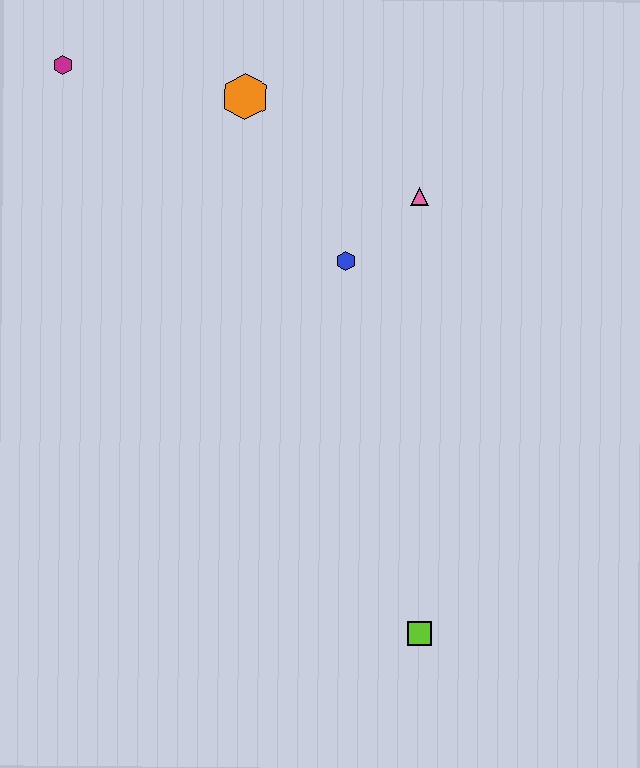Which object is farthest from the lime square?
The magenta hexagon is farthest from the lime square.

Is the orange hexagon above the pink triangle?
Yes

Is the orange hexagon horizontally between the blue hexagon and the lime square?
No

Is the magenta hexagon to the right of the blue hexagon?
No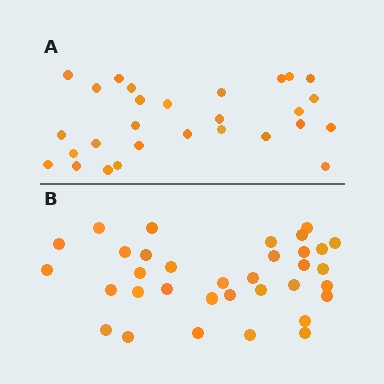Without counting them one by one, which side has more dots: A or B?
Region B (the bottom region) has more dots.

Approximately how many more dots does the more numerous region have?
Region B has about 6 more dots than region A.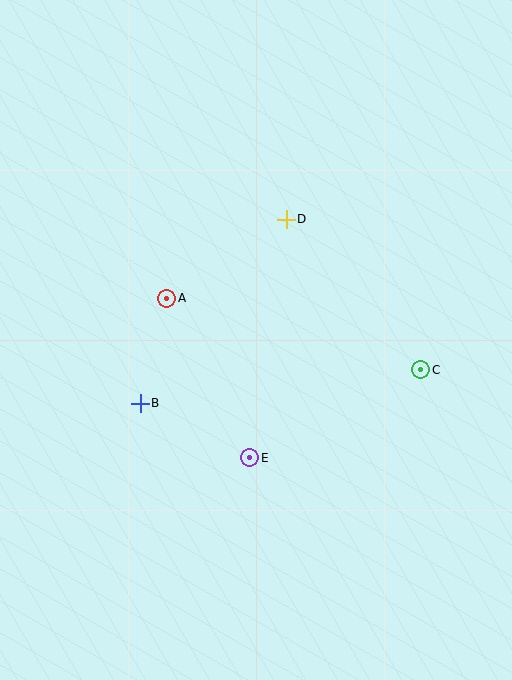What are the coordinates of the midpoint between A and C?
The midpoint between A and C is at (294, 334).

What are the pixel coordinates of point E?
Point E is at (250, 458).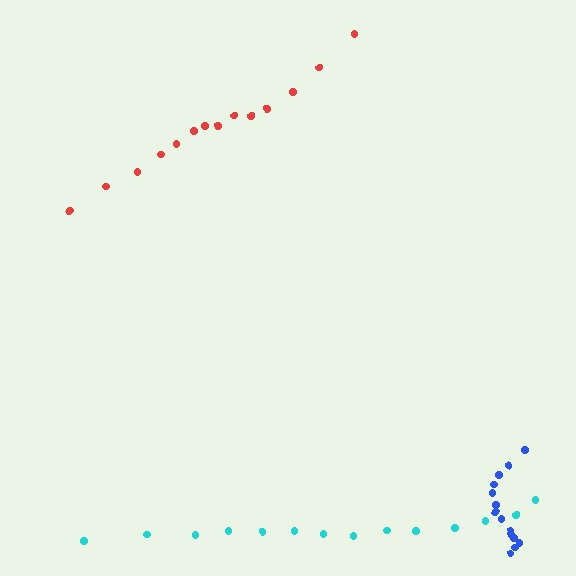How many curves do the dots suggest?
There are 3 distinct paths.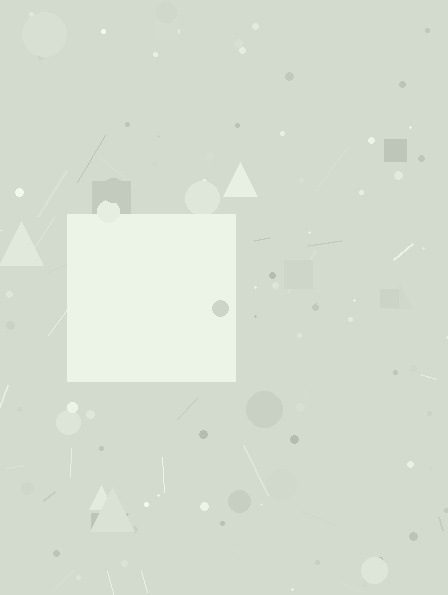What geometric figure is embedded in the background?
A square is embedded in the background.